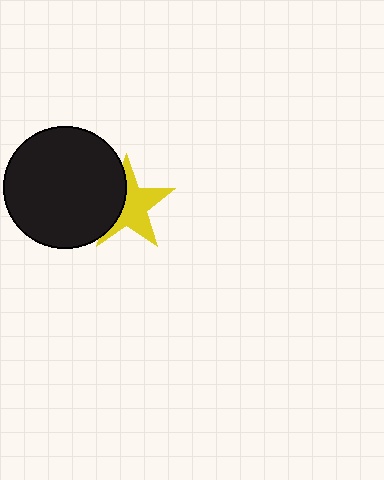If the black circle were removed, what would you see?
You would see the complete yellow star.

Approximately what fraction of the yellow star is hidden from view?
Roughly 38% of the yellow star is hidden behind the black circle.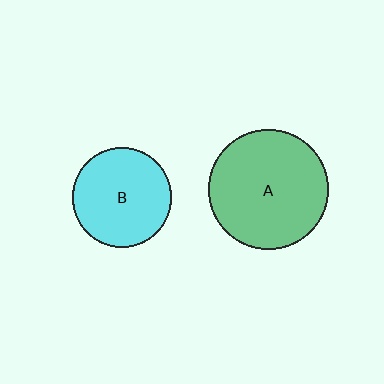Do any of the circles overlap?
No, none of the circles overlap.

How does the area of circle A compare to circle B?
Approximately 1.5 times.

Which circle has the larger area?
Circle A (green).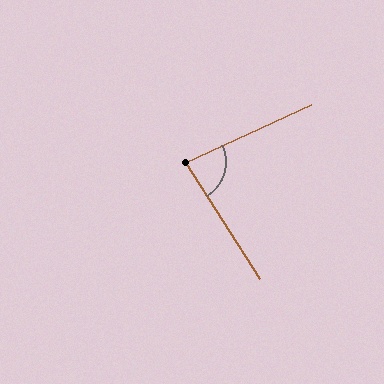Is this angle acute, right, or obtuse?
It is acute.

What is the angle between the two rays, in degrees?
Approximately 82 degrees.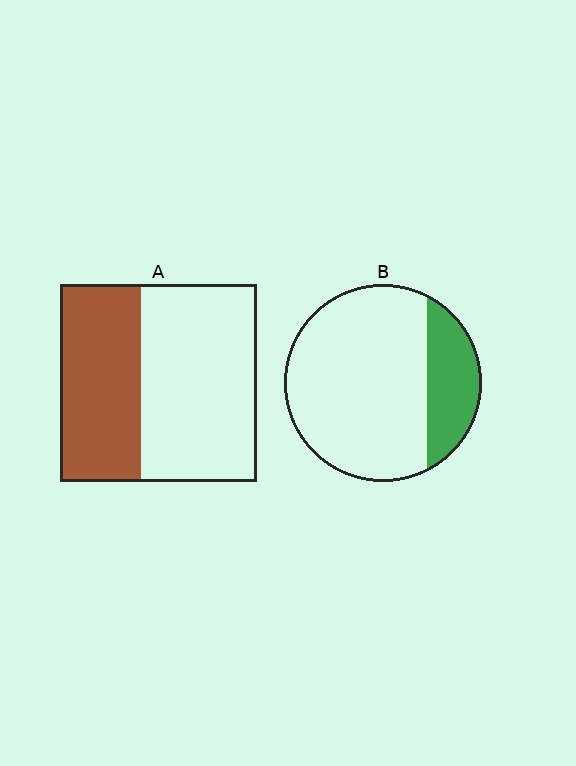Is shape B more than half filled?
No.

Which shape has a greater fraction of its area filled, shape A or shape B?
Shape A.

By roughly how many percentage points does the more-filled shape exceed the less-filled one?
By roughly 20 percentage points (A over B).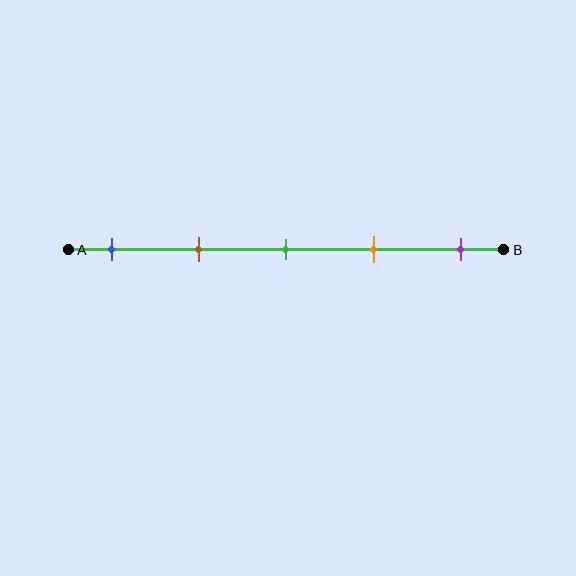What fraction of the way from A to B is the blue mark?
The blue mark is approximately 10% (0.1) of the way from A to B.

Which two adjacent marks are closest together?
The green and orange marks are the closest adjacent pair.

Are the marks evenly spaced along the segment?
Yes, the marks are approximately evenly spaced.